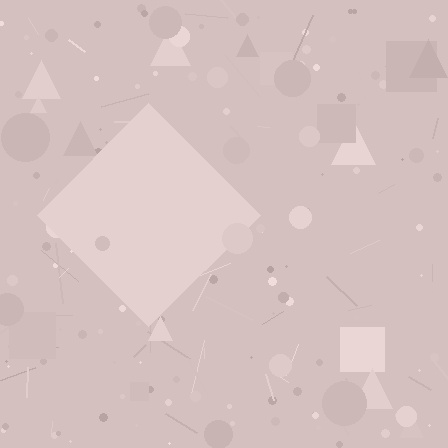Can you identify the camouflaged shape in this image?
The camouflaged shape is a diamond.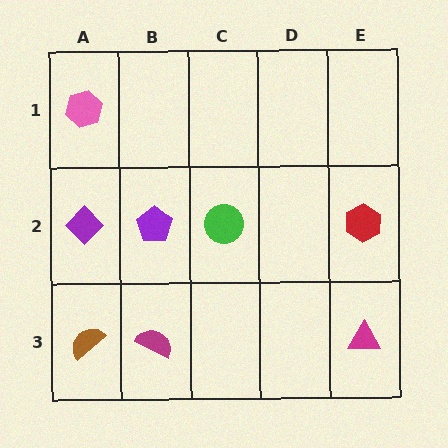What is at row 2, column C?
A green circle.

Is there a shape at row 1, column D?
No, that cell is empty.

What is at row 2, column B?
A purple pentagon.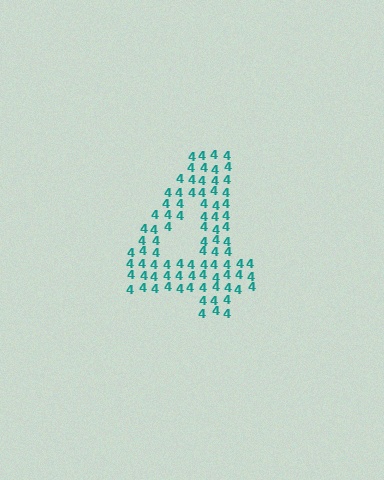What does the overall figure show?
The overall figure shows the digit 4.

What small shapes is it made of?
It is made of small digit 4's.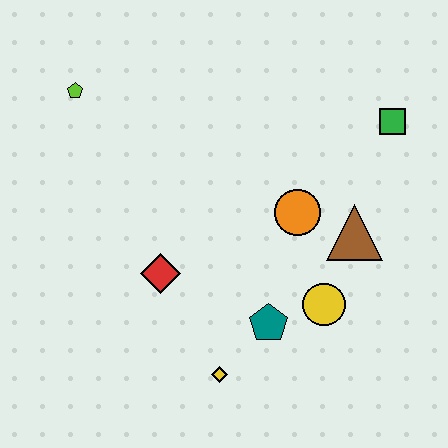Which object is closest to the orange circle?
The brown triangle is closest to the orange circle.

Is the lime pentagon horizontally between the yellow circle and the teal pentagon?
No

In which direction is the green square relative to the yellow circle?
The green square is above the yellow circle.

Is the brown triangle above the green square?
No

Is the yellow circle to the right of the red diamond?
Yes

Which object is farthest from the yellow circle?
The lime pentagon is farthest from the yellow circle.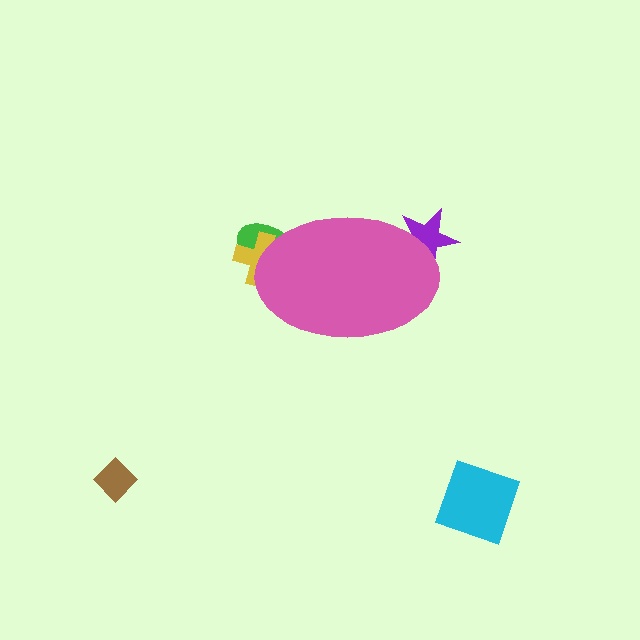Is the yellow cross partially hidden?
Yes, the yellow cross is partially hidden behind the pink ellipse.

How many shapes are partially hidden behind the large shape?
3 shapes are partially hidden.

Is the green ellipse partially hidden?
Yes, the green ellipse is partially hidden behind the pink ellipse.